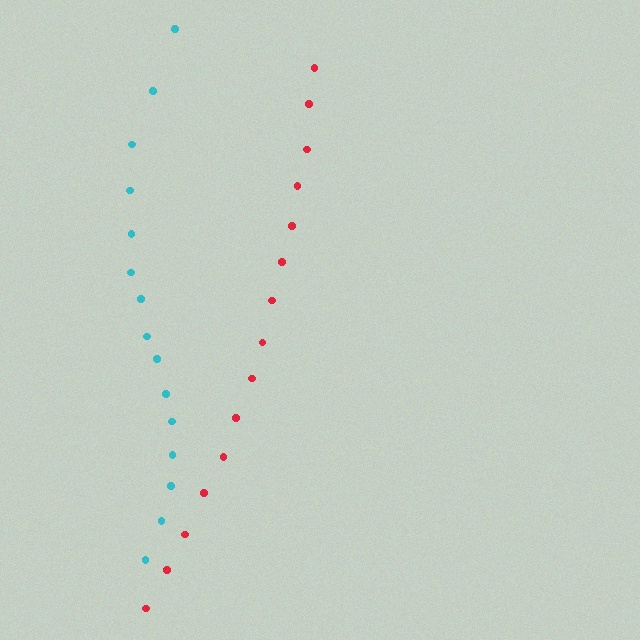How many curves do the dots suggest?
There are 2 distinct paths.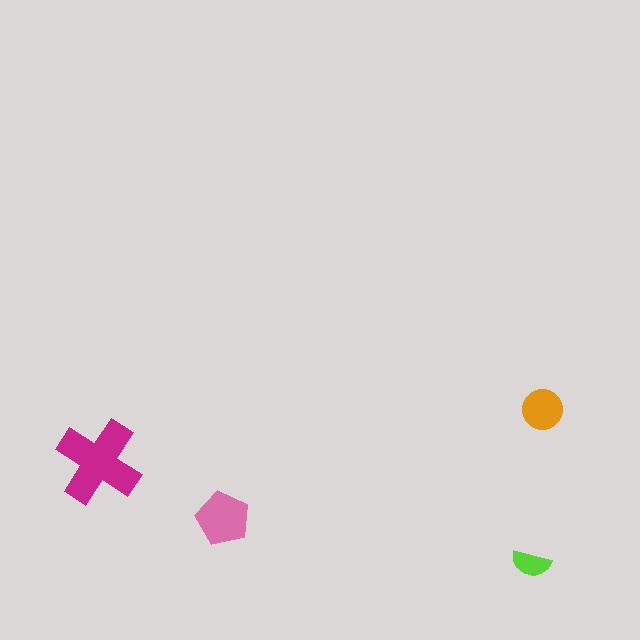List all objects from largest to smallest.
The magenta cross, the pink pentagon, the orange circle, the lime semicircle.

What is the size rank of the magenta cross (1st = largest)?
1st.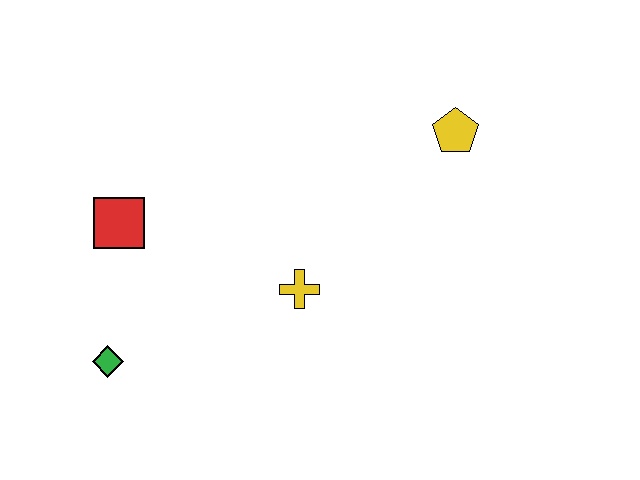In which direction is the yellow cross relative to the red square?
The yellow cross is to the right of the red square.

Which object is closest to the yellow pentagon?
The yellow cross is closest to the yellow pentagon.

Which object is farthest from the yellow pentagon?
The green diamond is farthest from the yellow pentagon.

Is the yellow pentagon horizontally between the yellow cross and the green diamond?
No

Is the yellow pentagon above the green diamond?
Yes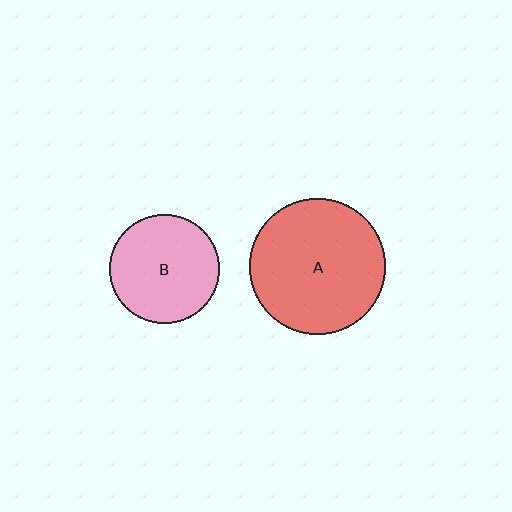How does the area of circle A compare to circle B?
Approximately 1.5 times.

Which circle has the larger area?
Circle A (red).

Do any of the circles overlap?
No, none of the circles overlap.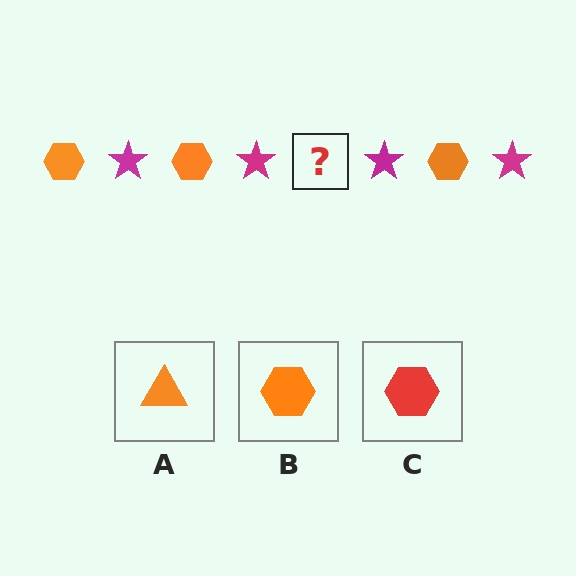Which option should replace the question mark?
Option B.